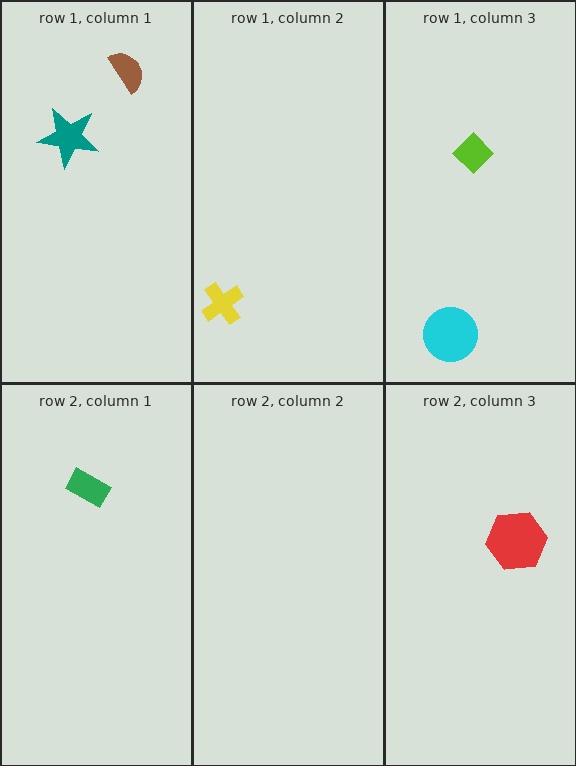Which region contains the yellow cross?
The row 1, column 2 region.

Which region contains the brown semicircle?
The row 1, column 1 region.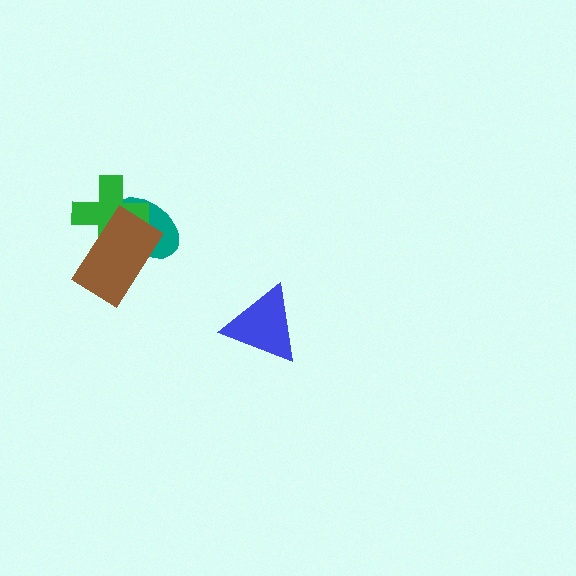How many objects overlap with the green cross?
2 objects overlap with the green cross.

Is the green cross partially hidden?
Yes, it is partially covered by another shape.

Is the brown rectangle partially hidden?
No, no other shape covers it.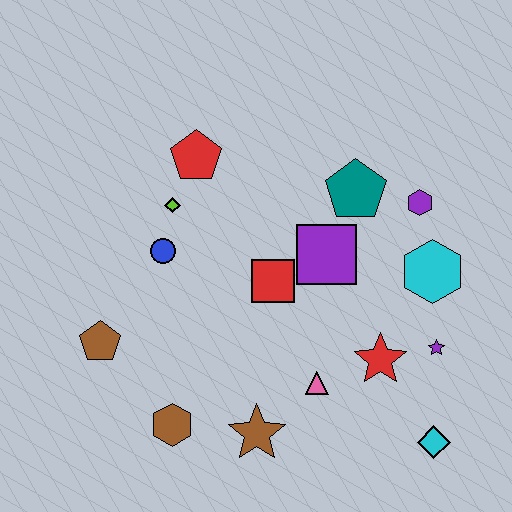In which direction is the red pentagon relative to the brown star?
The red pentagon is above the brown star.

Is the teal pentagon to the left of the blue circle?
No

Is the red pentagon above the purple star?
Yes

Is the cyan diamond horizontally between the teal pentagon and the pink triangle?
No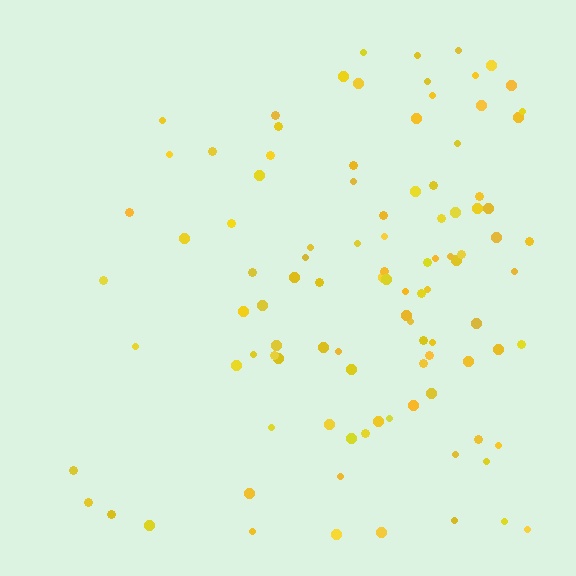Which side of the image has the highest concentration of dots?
The right.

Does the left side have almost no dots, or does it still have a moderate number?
Still a moderate number, just noticeably fewer than the right.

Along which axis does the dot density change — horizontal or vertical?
Horizontal.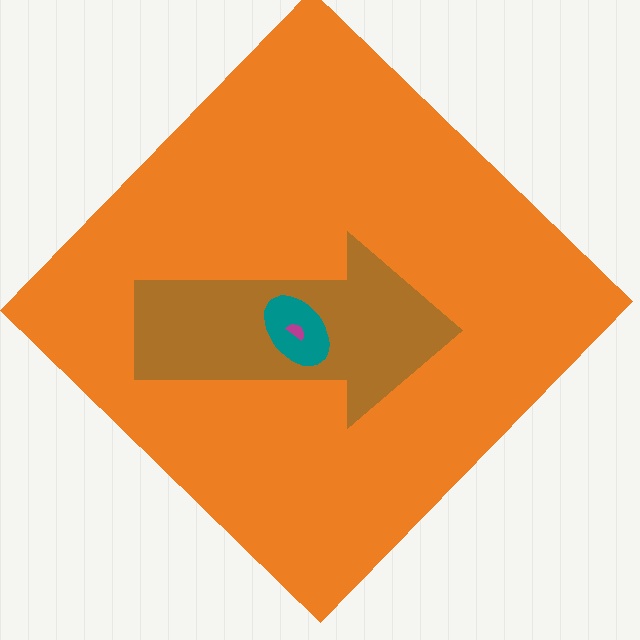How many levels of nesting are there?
4.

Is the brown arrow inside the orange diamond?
Yes.